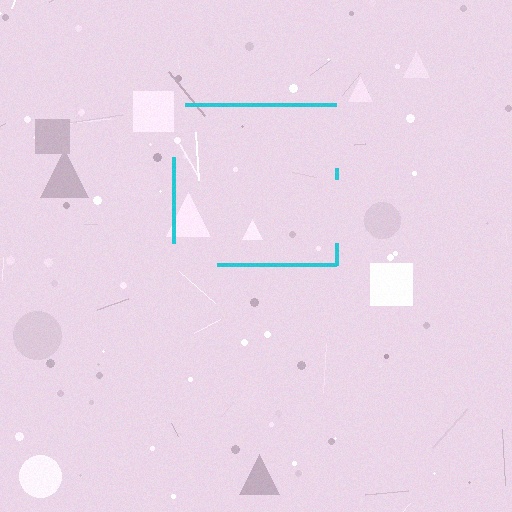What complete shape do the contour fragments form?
The contour fragments form a square.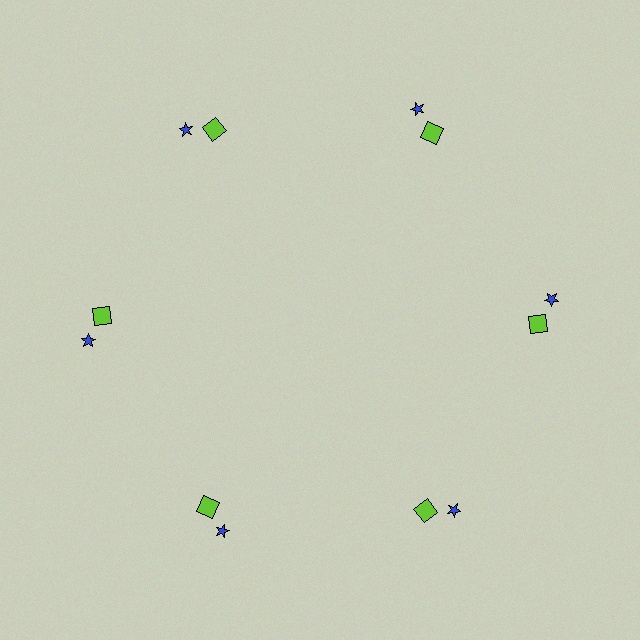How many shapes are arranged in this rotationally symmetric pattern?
There are 12 shapes, arranged in 6 groups of 2.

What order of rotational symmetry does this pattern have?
This pattern has 6-fold rotational symmetry.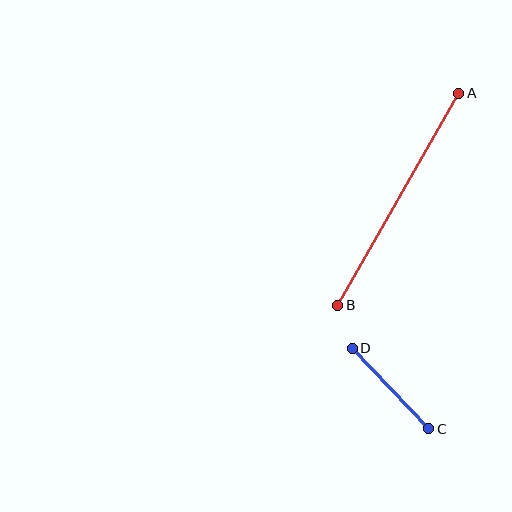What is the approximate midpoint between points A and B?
The midpoint is at approximately (398, 199) pixels.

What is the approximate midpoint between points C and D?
The midpoint is at approximately (390, 388) pixels.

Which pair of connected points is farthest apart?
Points A and B are farthest apart.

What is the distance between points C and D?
The distance is approximately 111 pixels.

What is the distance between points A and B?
The distance is approximately 244 pixels.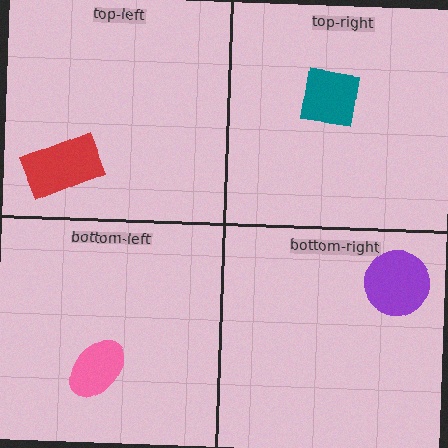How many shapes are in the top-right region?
1.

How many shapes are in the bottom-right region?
1.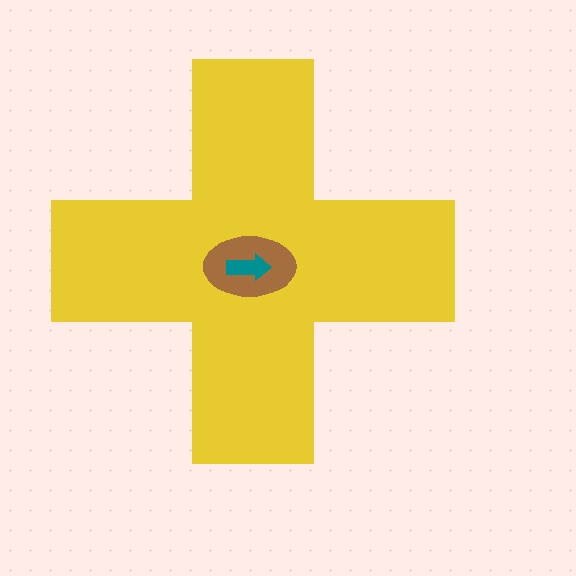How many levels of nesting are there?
3.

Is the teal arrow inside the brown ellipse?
Yes.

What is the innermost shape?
The teal arrow.